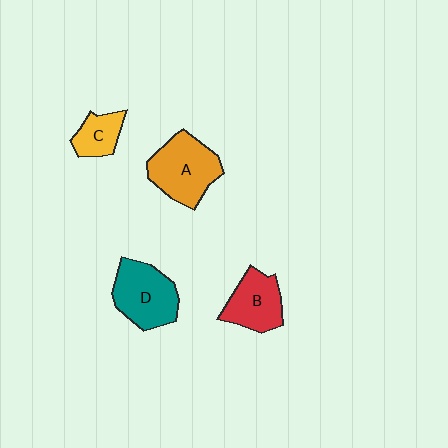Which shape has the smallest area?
Shape C (yellow).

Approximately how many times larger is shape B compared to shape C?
Approximately 1.5 times.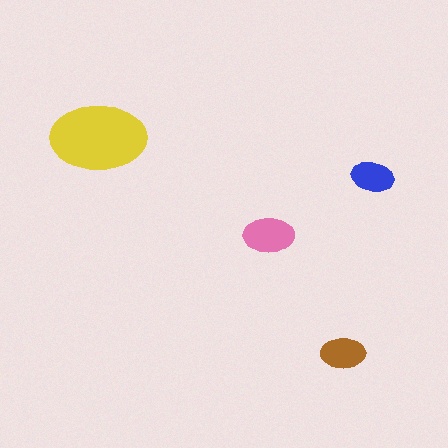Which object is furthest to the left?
The yellow ellipse is leftmost.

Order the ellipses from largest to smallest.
the yellow one, the pink one, the brown one, the blue one.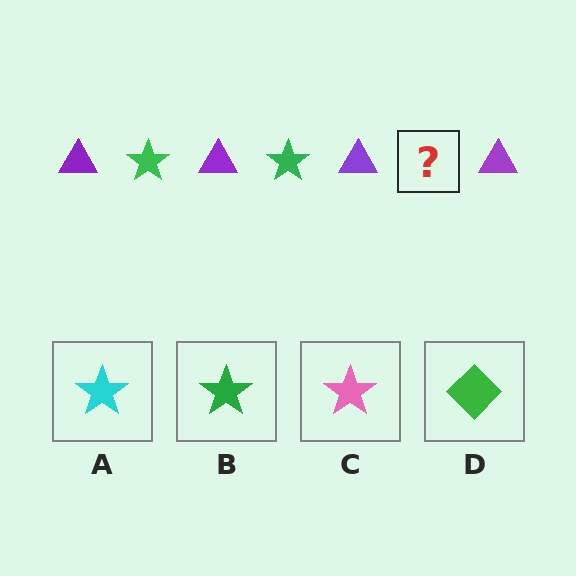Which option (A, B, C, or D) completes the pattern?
B.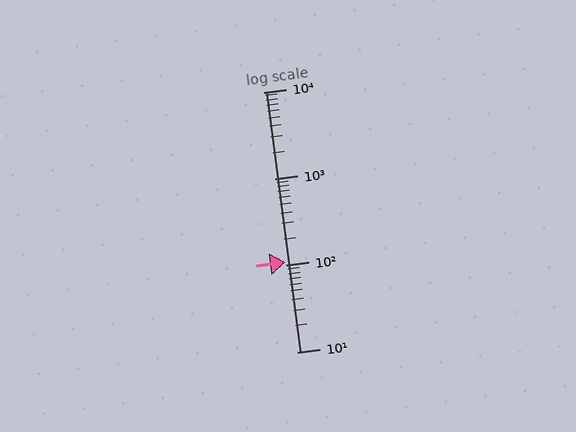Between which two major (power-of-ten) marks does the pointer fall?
The pointer is between 100 and 1000.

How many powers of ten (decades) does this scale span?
The scale spans 3 decades, from 10 to 10000.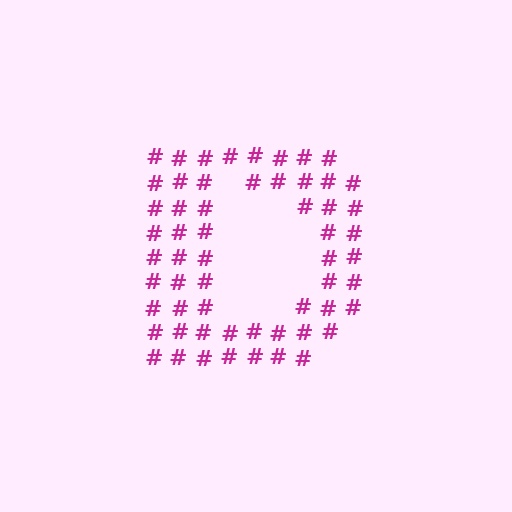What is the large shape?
The large shape is the letter D.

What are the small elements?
The small elements are hash symbols.